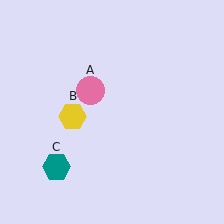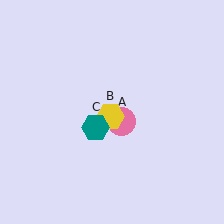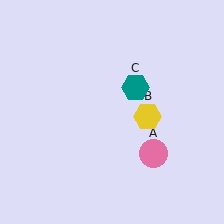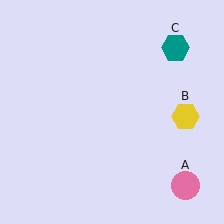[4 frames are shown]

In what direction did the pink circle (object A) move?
The pink circle (object A) moved down and to the right.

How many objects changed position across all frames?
3 objects changed position: pink circle (object A), yellow hexagon (object B), teal hexagon (object C).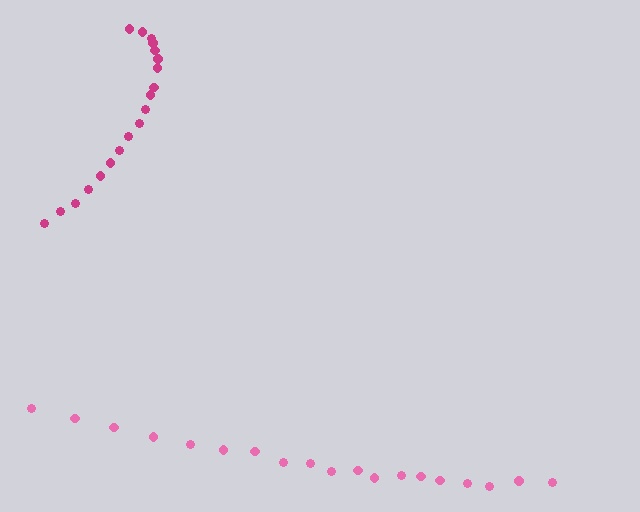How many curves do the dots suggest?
There are 2 distinct paths.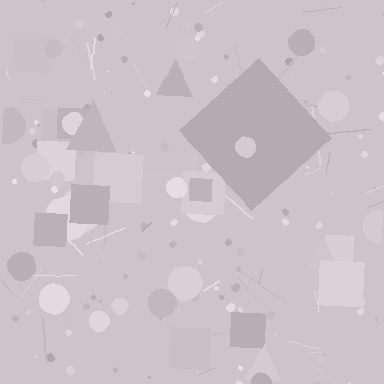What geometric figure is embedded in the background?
A diamond is embedded in the background.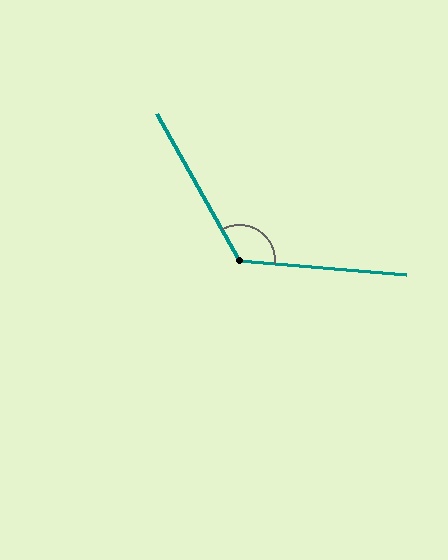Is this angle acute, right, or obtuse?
It is obtuse.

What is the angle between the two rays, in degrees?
Approximately 124 degrees.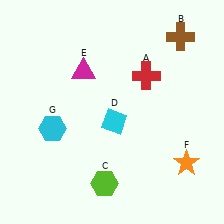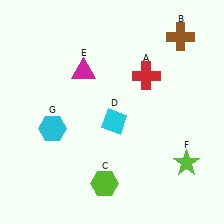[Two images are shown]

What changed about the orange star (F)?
In Image 1, F is orange. In Image 2, it changed to lime.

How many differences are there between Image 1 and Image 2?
There is 1 difference between the two images.